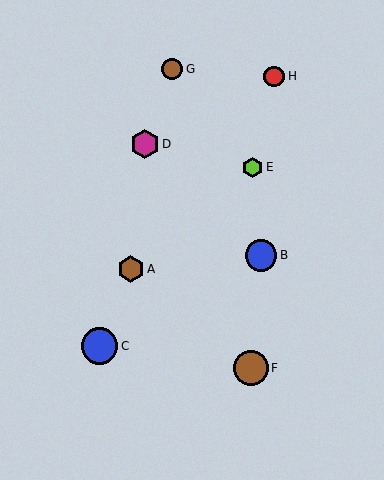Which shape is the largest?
The blue circle (labeled C) is the largest.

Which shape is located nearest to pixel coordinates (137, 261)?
The brown hexagon (labeled A) at (131, 269) is nearest to that location.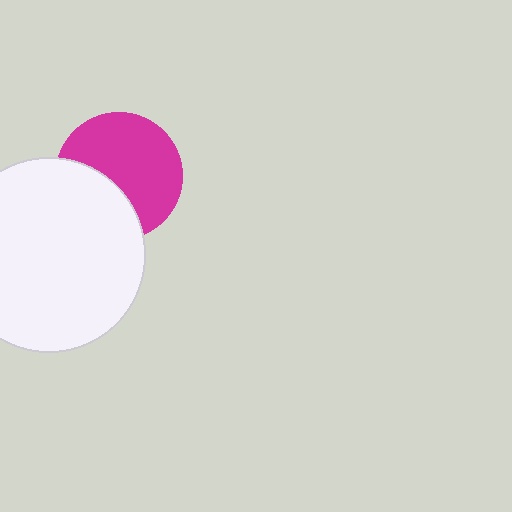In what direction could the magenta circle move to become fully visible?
The magenta circle could move toward the upper-right. That would shift it out from behind the white circle entirely.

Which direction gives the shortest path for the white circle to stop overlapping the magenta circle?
Moving toward the lower-left gives the shortest separation.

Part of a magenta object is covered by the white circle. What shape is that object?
It is a circle.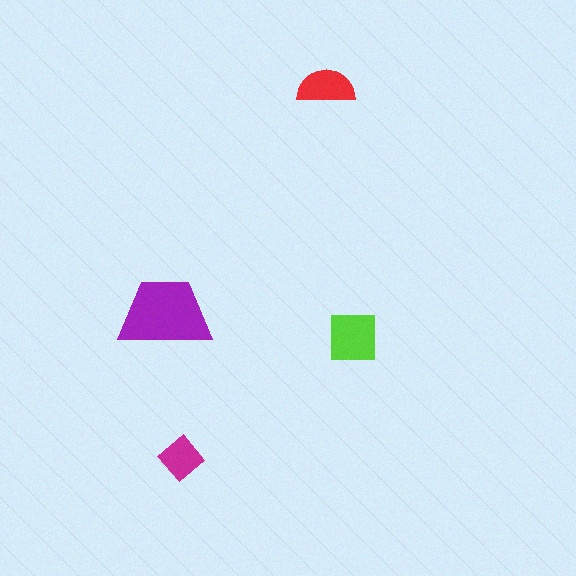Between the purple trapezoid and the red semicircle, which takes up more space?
The purple trapezoid.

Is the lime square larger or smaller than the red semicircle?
Larger.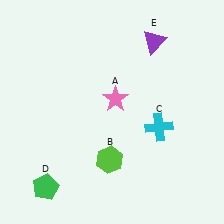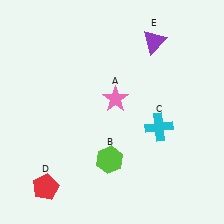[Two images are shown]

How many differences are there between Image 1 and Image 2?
There is 1 difference between the two images.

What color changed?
The pentagon (D) changed from green in Image 1 to red in Image 2.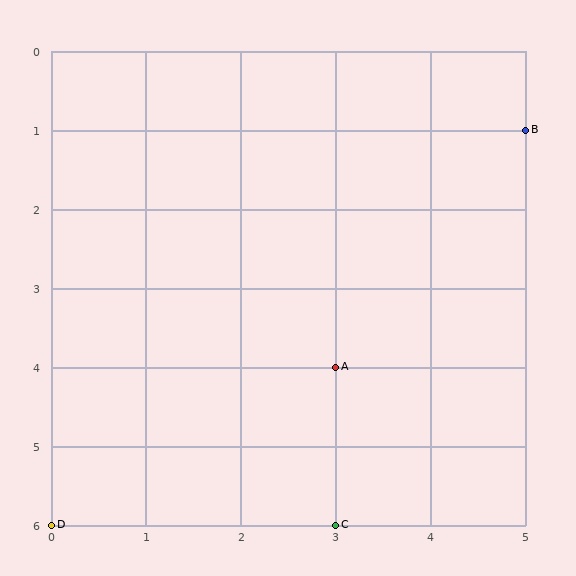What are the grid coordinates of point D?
Point D is at grid coordinates (0, 6).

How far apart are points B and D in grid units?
Points B and D are 5 columns and 5 rows apart (about 7.1 grid units diagonally).